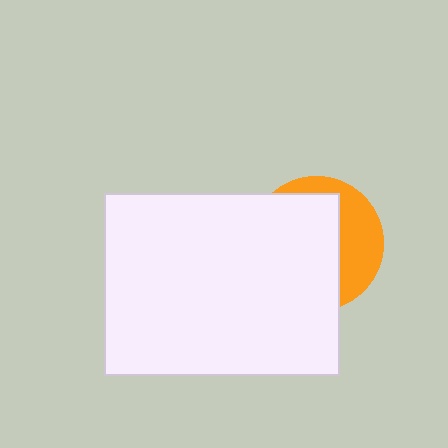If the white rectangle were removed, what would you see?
You would see the complete orange circle.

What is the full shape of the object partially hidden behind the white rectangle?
The partially hidden object is an orange circle.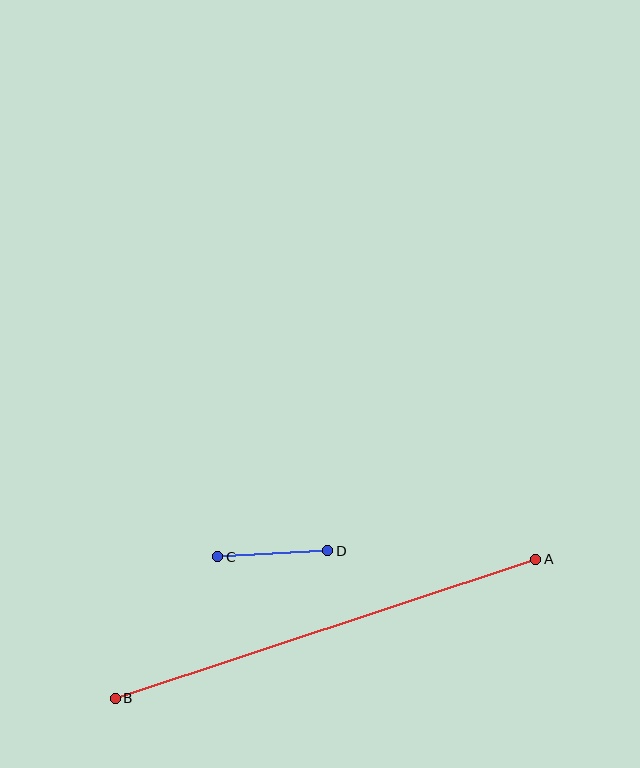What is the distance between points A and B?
The distance is approximately 443 pixels.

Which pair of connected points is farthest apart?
Points A and B are farthest apart.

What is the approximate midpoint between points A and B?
The midpoint is at approximately (326, 629) pixels.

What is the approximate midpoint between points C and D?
The midpoint is at approximately (273, 554) pixels.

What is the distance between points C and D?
The distance is approximately 110 pixels.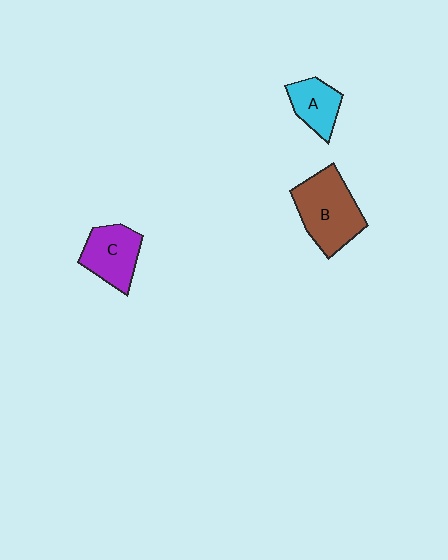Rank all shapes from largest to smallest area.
From largest to smallest: B (brown), C (purple), A (cyan).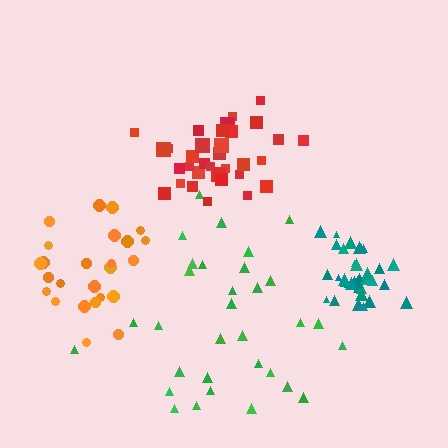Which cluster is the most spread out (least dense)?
Green.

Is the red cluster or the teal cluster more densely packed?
Teal.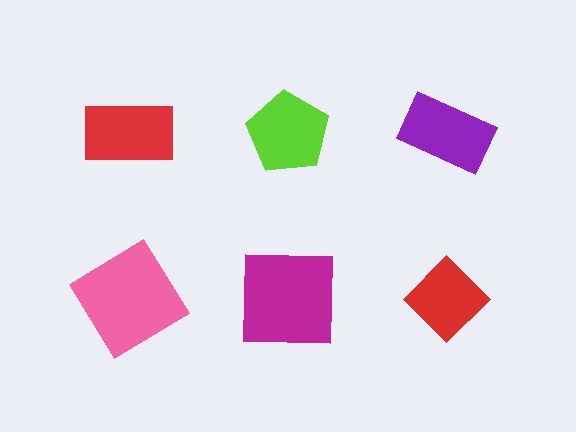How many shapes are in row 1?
3 shapes.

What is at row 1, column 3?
A purple rectangle.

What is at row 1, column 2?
A lime pentagon.